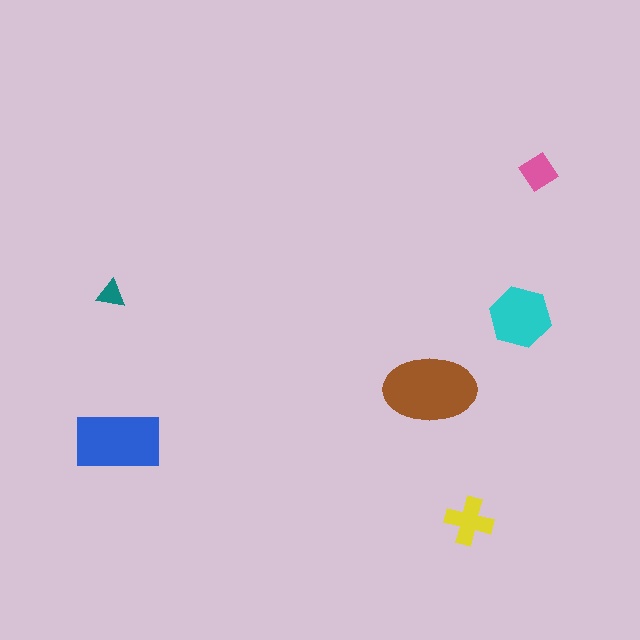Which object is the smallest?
The teal triangle.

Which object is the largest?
The brown ellipse.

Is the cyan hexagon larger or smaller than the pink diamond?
Larger.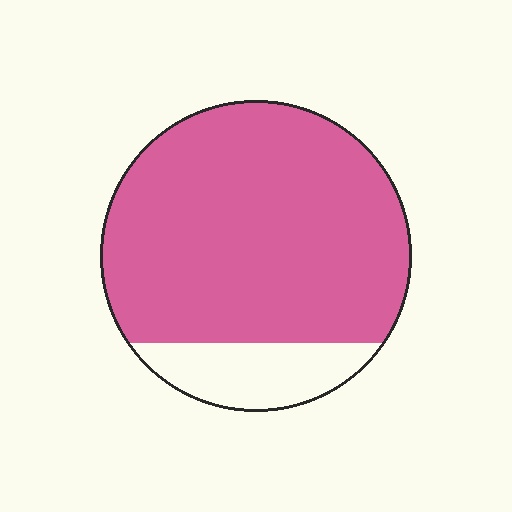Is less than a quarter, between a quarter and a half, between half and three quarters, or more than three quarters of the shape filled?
More than three quarters.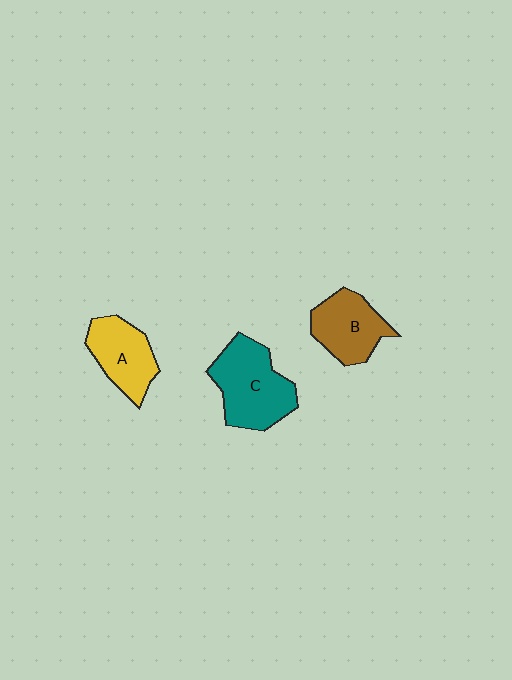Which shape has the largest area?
Shape C (teal).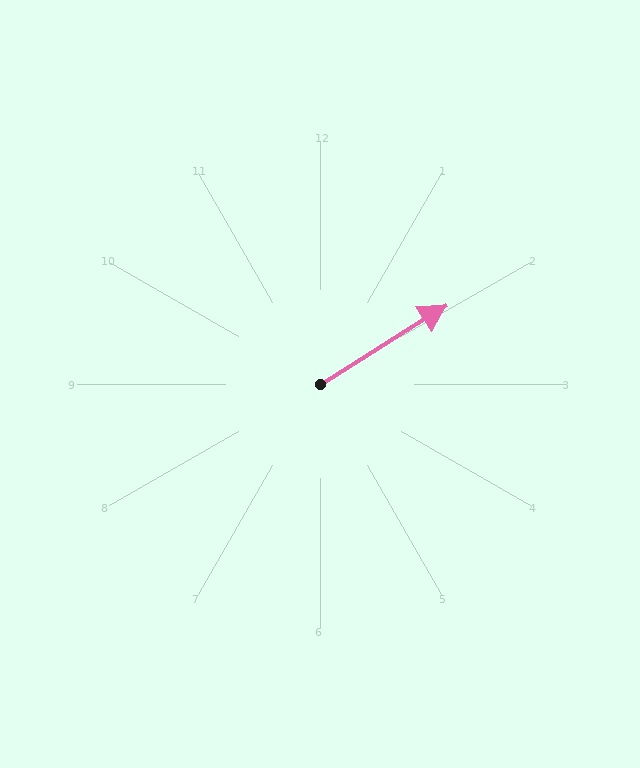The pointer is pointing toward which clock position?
Roughly 2 o'clock.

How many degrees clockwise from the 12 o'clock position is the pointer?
Approximately 58 degrees.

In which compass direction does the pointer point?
Northeast.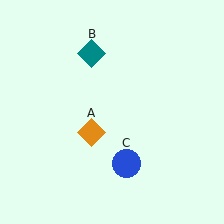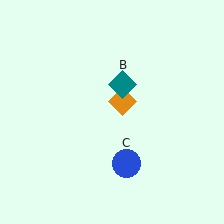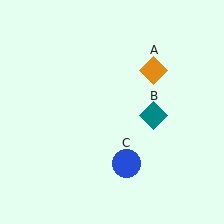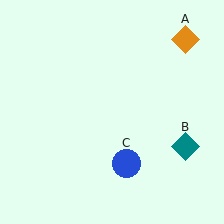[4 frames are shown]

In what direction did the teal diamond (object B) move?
The teal diamond (object B) moved down and to the right.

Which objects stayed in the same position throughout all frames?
Blue circle (object C) remained stationary.